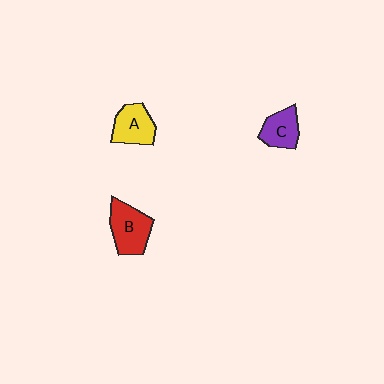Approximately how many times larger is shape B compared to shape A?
Approximately 1.2 times.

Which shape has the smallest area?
Shape C (purple).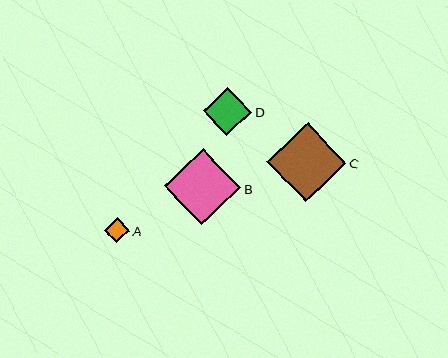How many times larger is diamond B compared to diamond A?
Diamond B is approximately 3.0 times the size of diamond A.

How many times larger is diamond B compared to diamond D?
Diamond B is approximately 1.6 times the size of diamond D.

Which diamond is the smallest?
Diamond A is the smallest with a size of approximately 25 pixels.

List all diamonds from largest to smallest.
From largest to smallest: C, B, D, A.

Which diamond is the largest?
Diamond C is the largest with a size of approximately 79 pixels.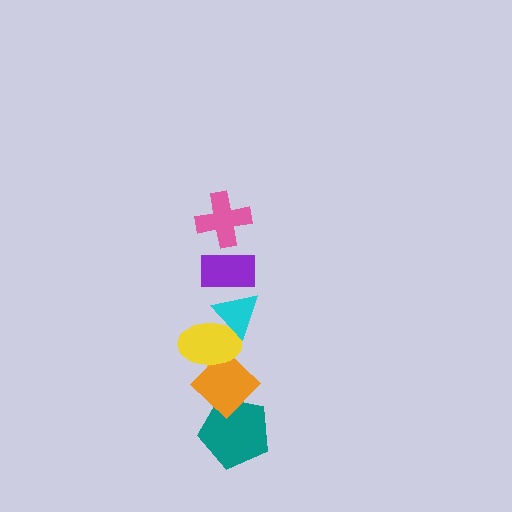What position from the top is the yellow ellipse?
The yellow ellipse is 4th from the top.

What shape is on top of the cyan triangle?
The purple rectangle is on top of the cyan triangle.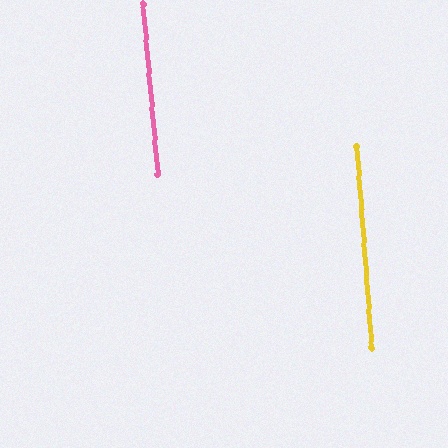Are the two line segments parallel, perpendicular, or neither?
Parallel — their directions differ by only 0.9°.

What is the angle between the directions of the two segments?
Approximately 1 degree.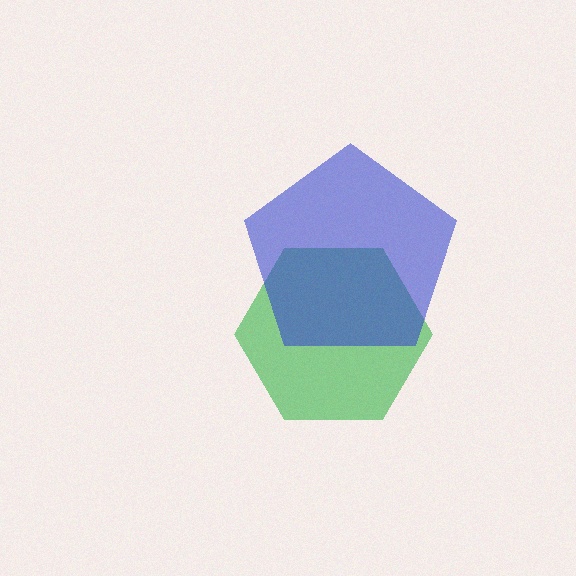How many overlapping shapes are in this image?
There are 2 overlapping shapes in the image.